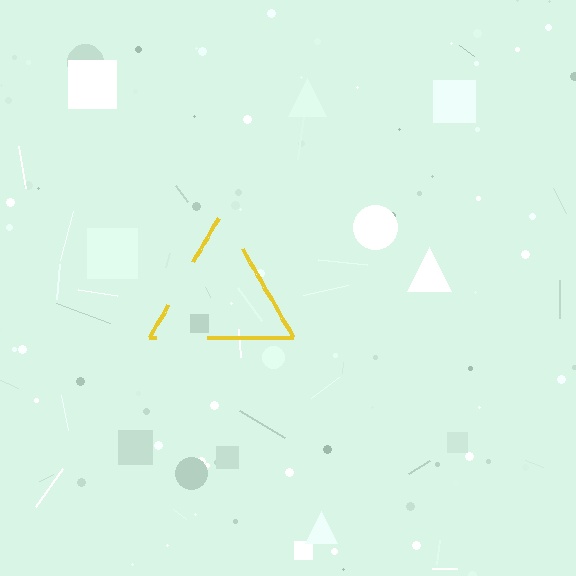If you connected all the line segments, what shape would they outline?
They would outline a triangle.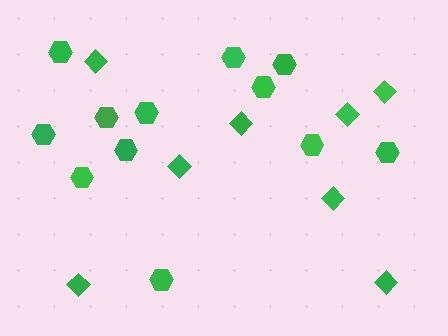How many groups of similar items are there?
There are 2 groups: one group of hexagons (12) and one group of diamonds (8).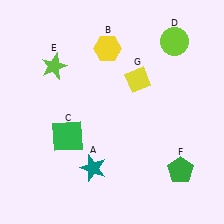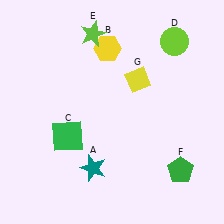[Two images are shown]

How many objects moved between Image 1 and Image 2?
1 object moved between the two images.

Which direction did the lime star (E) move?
The lime star (E) moved right.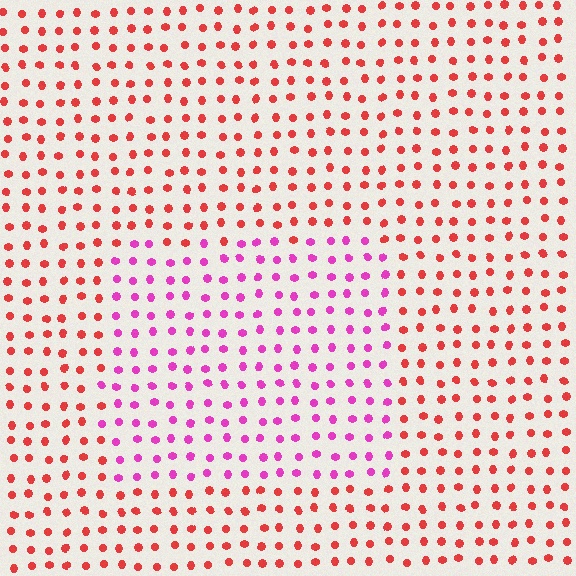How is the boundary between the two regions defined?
The boundary is defined purely by a slight shift in hue (about 47 degrees). Spacing, size, and orientation are identical on both sides.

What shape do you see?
I see a rectangle.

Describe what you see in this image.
The image is filled with small red elements in a uniform arrangement. A rectangle-shaped region is visible where the elements are tinted to a slightly different hue, forming a subtle color boundary.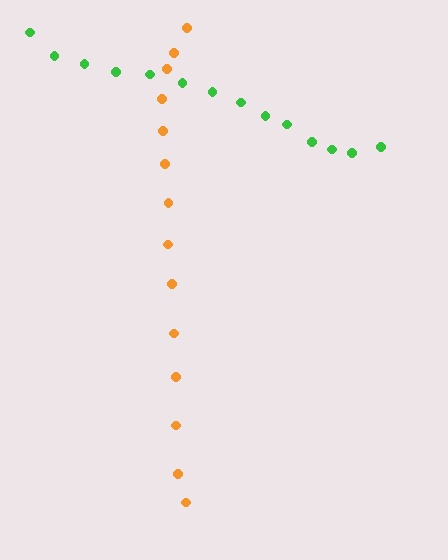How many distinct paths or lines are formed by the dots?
There are 2 distinct paths.